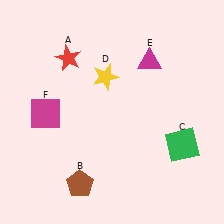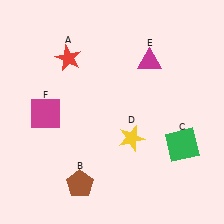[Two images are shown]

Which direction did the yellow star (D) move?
The yellow star (D) moved down.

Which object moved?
The yellow star (D) moved down.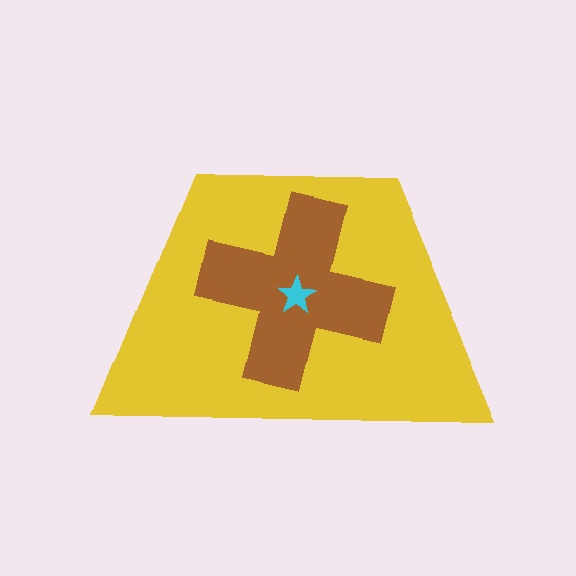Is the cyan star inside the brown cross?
Yes.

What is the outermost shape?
The yellow trapezoid.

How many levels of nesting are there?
3.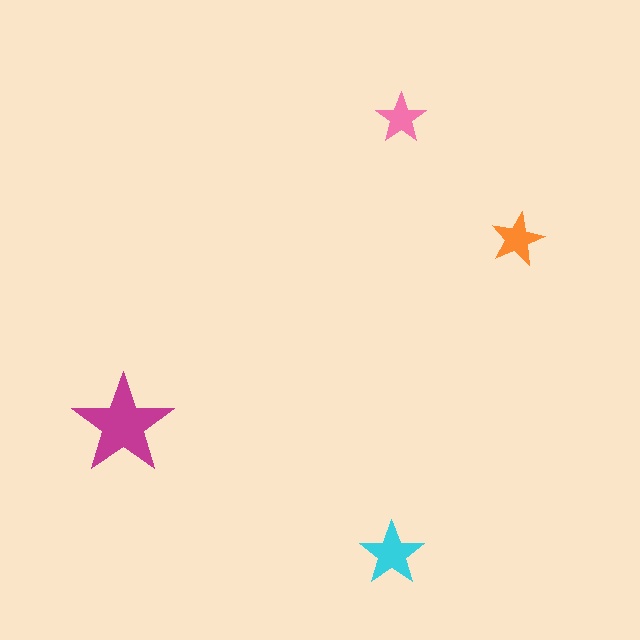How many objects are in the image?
There are 4 objects in the image.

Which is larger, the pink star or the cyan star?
The cyan one.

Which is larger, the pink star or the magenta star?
The magenta one.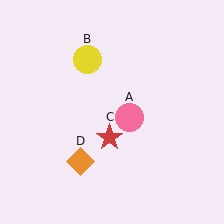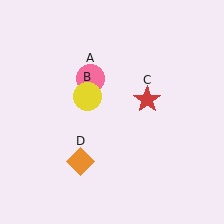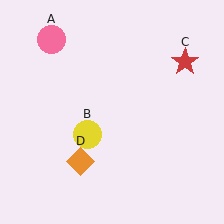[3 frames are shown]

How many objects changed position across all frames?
3 objects changed position: pink circle (object A), yellow circle (object B), red star (object C).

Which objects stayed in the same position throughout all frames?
Orange diamond (object D) remained stationary.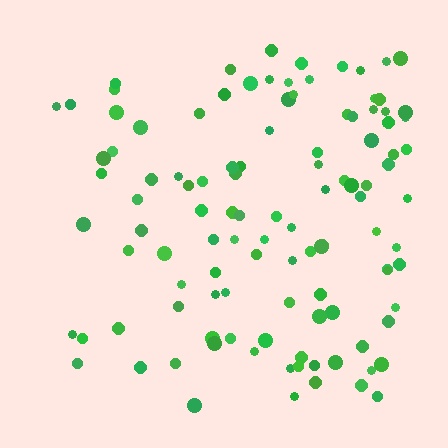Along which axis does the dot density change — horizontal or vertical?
Horizontal.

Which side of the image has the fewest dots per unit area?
The left.